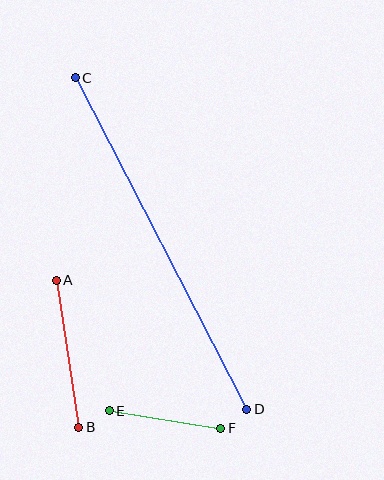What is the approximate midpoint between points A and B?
The midpoint is at approximately (67, 354) pixels.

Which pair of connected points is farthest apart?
Points C and D are farthest apart.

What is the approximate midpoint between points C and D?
The midpoint is at approximately (161, 244) pixels.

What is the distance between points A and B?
The distance is approximately 149 pixels.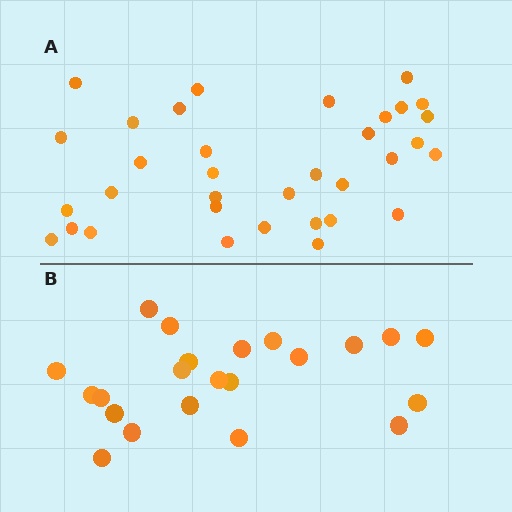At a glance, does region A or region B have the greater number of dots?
Region A (the top region) has more dots.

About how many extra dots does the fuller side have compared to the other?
Region A has roughly 12 or so more dots than region B.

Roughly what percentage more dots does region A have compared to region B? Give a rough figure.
About 55% more.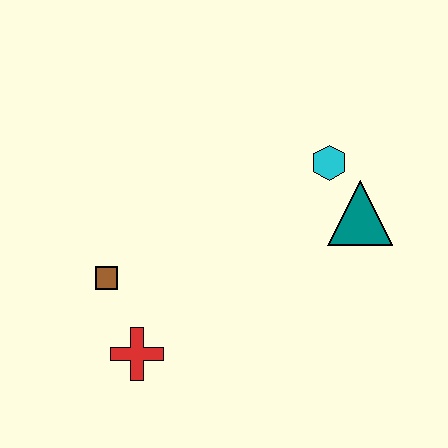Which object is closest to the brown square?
The red cross is closest to the brown square.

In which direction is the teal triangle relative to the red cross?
The teal triangle is to the right of the red cross.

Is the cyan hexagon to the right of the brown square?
Yes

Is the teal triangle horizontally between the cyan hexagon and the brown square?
No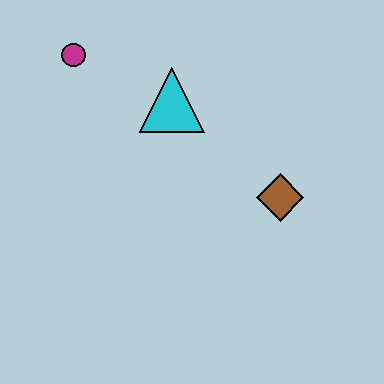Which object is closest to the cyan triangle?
The magenta circle is closest to the cyan triangle.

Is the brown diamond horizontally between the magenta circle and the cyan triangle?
No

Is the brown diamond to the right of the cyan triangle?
Yes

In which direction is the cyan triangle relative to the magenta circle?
The cyan triangle is to the right of the magenta circle.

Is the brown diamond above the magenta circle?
No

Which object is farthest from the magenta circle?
The brown diamond is farthest from the magenta circle.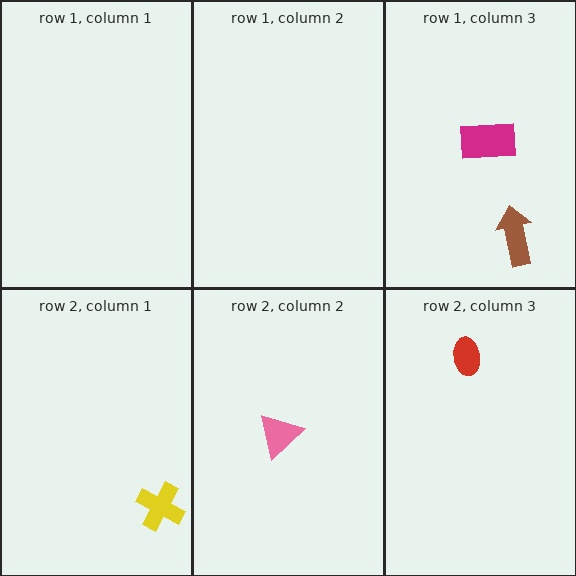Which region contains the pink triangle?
The row 2, column 2 region.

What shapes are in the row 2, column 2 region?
The pink triangle.